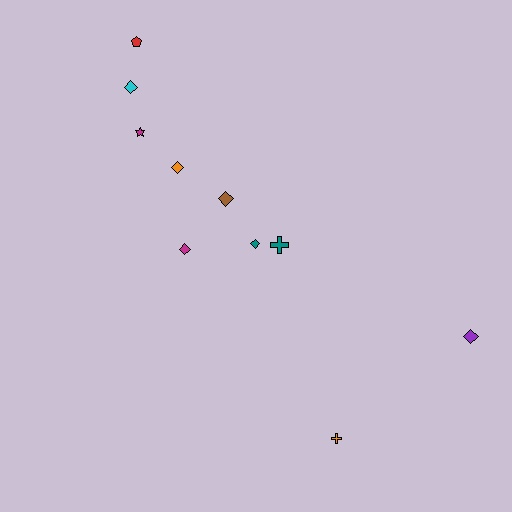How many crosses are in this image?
There are 2 crosses.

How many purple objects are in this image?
There is 1 purple object.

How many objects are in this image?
There are 10 objects.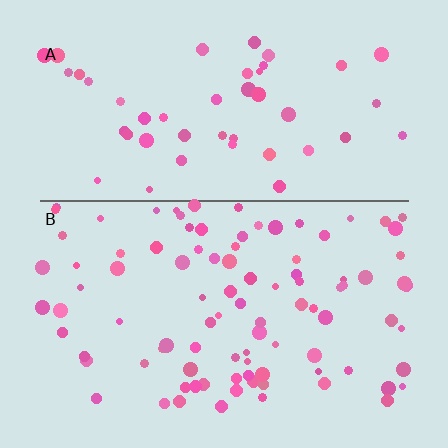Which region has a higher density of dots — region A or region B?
B (the bottom).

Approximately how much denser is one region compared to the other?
Approximately 2.0× — region B over region A.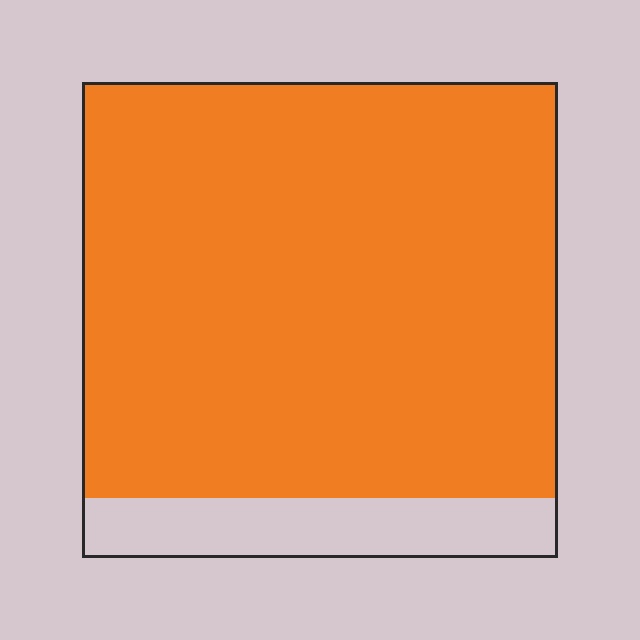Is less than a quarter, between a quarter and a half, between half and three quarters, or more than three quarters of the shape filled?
More than three quarters.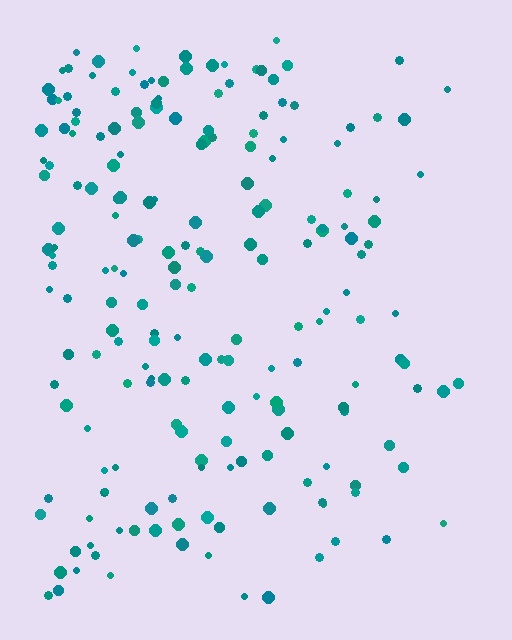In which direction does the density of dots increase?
From right to left, with the left side densest.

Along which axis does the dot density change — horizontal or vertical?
Horizontal.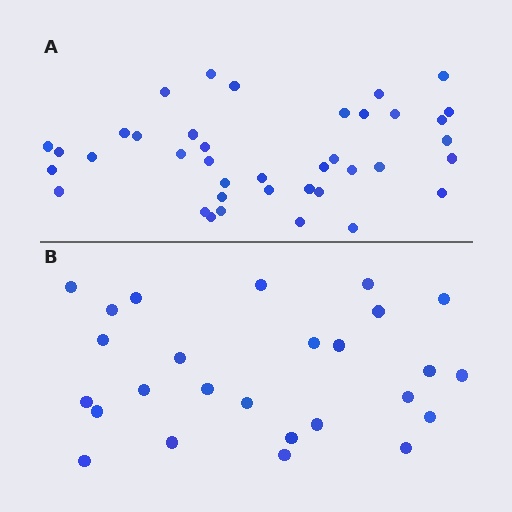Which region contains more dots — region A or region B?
Region A (the top region) has more dots.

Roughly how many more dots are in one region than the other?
Region A has approximately 15 more dots than region B.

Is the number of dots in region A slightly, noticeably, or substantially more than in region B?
Region A has substantially more. The ratio is roughly 1.5 to 1.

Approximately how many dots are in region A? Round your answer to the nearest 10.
About 40 dots. (The exact count is 39, which rounds to 40.)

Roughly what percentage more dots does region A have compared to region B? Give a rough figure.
About 50% more.